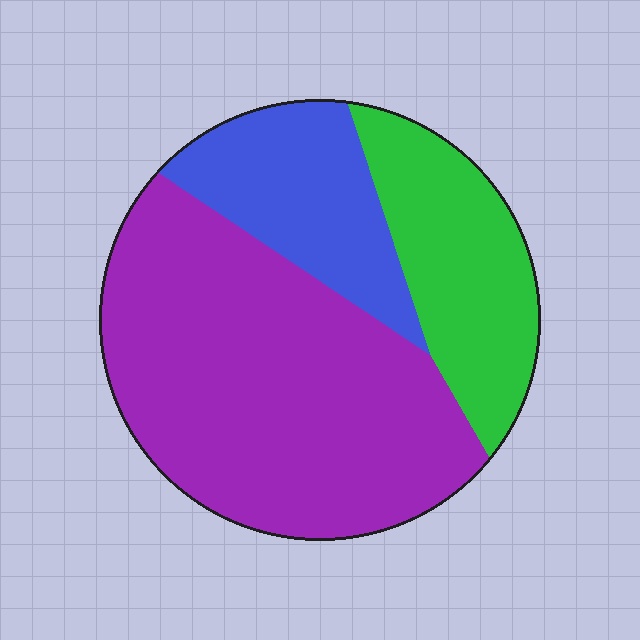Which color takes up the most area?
Purple, at roughly 55%.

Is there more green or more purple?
Purple.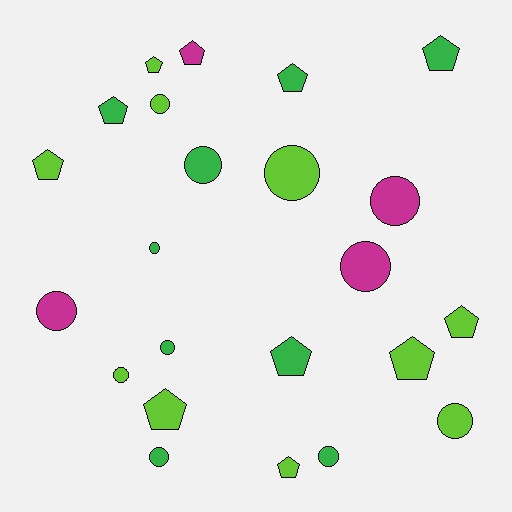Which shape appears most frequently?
Circle, with 12 objects.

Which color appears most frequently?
Lime, with 10 objects.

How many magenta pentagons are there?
There is 1 magenta pentagon.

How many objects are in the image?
There are 23 objects.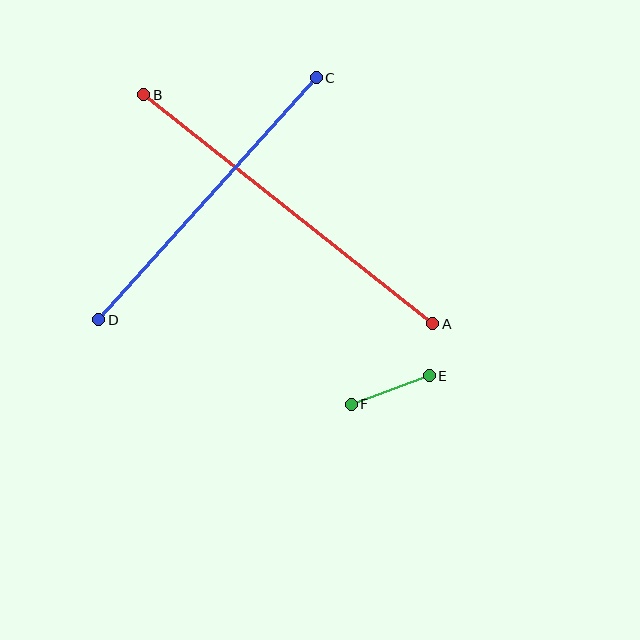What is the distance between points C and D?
The distance is approximately 325 pixels.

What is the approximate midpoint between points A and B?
The midpoint is at approximately (288, 209) pixels.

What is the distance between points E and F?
The distance is approximately 83 pixels.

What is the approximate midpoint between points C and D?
The midpoint is at approximately (208, 199) pixels.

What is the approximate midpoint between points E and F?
The midpoint is at approximately (390, 390) pixels.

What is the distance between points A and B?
The distance is approximately 369 pixels.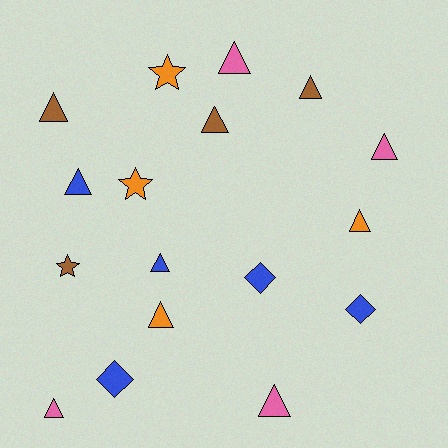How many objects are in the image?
There are 17 objects.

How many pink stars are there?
There are no pink stars.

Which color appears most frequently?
Blue, with 5 objects.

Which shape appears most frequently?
Triangle, with 11 objects.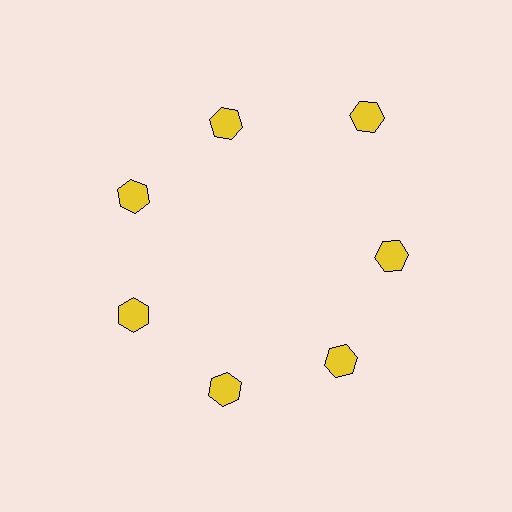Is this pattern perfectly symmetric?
No. The 7 yellow hexagons are arranged in a ring, but one element near the 1 o'clock position is pushed outward from the center, breaking the 7-fold rotational symmetry.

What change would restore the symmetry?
The symmetry would be restored by moving it inward, back onto the ring so that all 7 hexagons sit at equal angles and equal distance from the center.